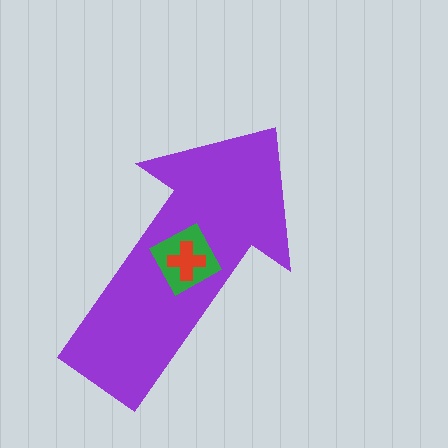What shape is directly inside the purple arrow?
The green diamond.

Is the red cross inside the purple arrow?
Yes.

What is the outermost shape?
The purple arrow.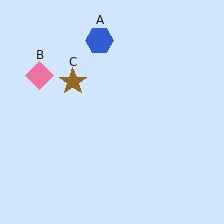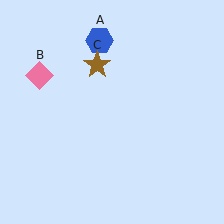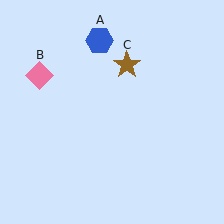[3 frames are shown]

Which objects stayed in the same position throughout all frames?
Blue hexagon (object A) and pink diamond (object B) remained stationary.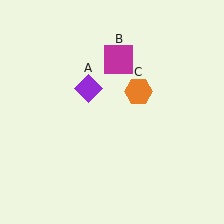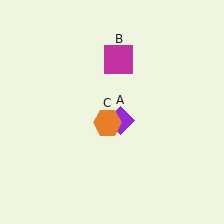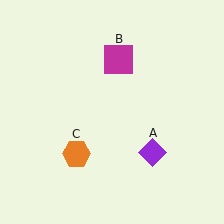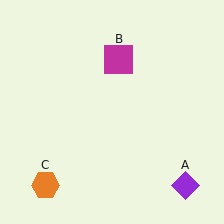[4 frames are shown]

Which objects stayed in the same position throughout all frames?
Magenta square (object B) remained stationary.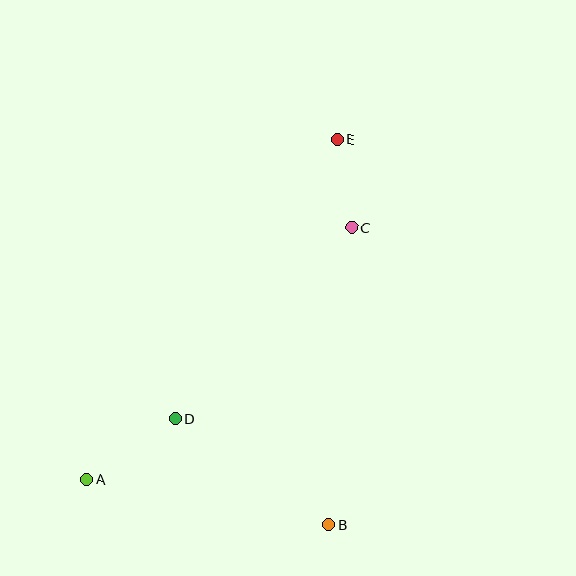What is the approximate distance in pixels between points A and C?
The distance between A and C is approximately 365 pixels.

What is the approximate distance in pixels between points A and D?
The distance between A and D is approximately 107 pixels.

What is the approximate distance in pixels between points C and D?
The distance between C and D is approximately 260 pixels.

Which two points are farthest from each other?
Points A and E are farthest from each other.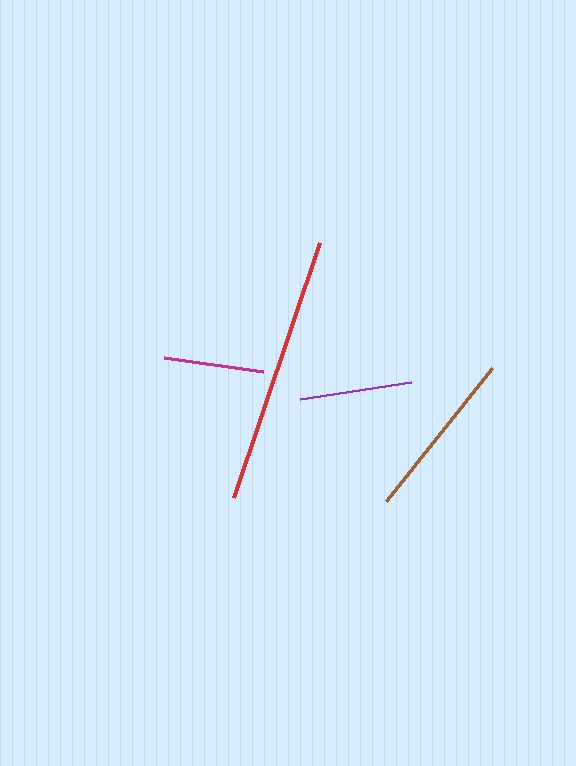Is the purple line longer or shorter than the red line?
The red line is longer than the purple line.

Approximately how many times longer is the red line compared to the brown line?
The red line is approximately 1.6 times the length of the brown line.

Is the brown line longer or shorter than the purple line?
The brown line is longer than the purple line.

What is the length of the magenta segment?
The magenta segment is approximately 100 pixels long.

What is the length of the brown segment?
The brown segment is approximately 170 pixels long.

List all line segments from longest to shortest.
From longest to shortest: red, brown, purple, magenta.